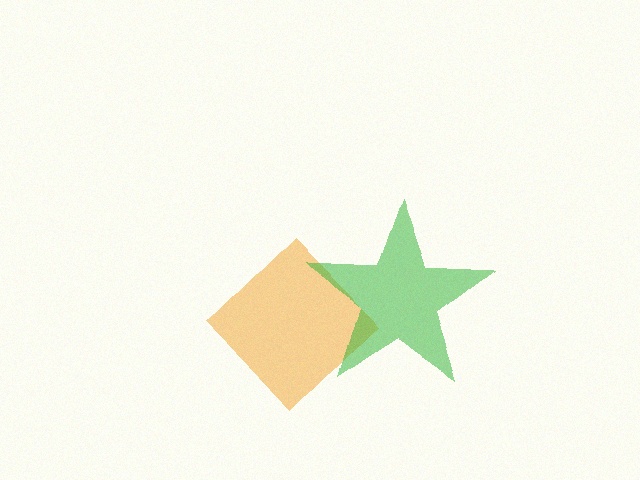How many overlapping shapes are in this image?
There are 2 overlapping shapes in the image.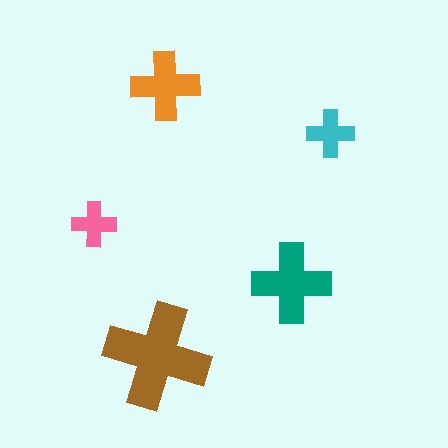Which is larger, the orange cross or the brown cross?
The brown one.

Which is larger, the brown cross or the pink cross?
The brown one.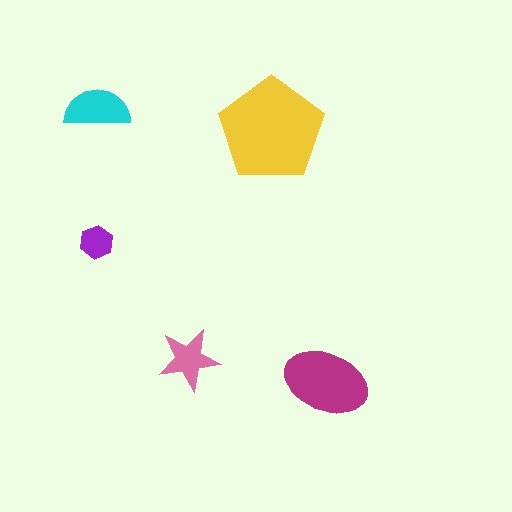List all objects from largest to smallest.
The yellow pentagon, the magenta ellipse, the cyan semicircle, the pink star, the purple hexagon.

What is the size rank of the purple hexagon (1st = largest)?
5th.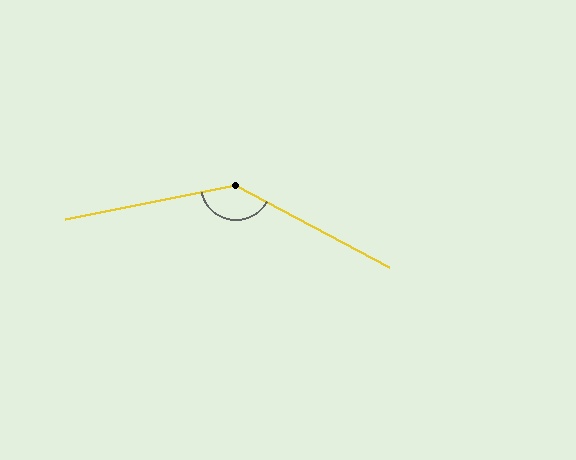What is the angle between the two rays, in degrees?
Approximately 141 degrees.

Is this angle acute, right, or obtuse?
It is obtuse.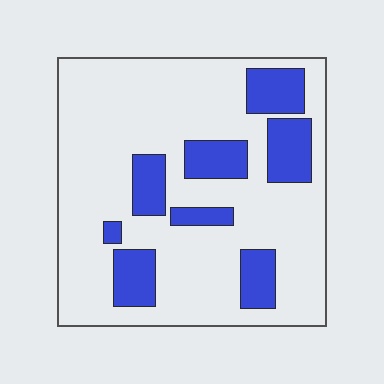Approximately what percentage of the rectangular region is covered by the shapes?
Approximately 25%.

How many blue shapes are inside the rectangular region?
8.